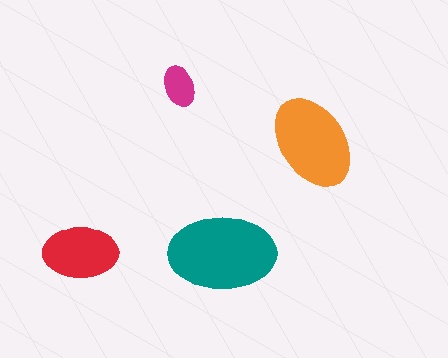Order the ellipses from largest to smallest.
the teal one, the orange one, the red one, the magenta one.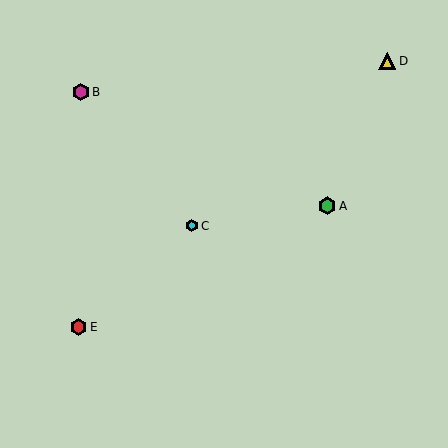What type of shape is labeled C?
Shape C is a cyan hexagon.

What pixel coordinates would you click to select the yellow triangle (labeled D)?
Click at (387, 61) to select the yellow triangle D.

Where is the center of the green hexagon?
The center of the green hexagon is at (327, 206).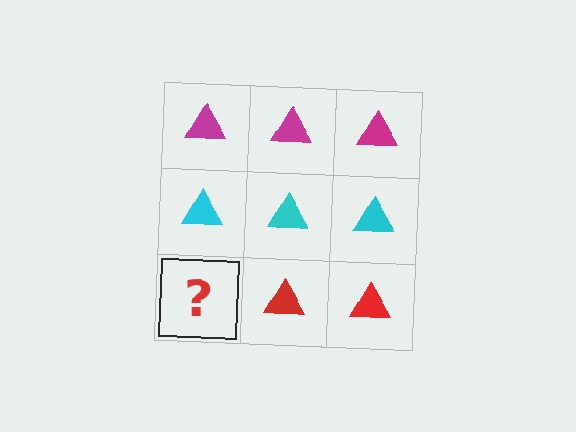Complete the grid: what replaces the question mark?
The question mark should be replaced with a red triangle.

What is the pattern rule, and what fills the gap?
The rule is that each row has a consistent color. The gap should be filled with a red triangle.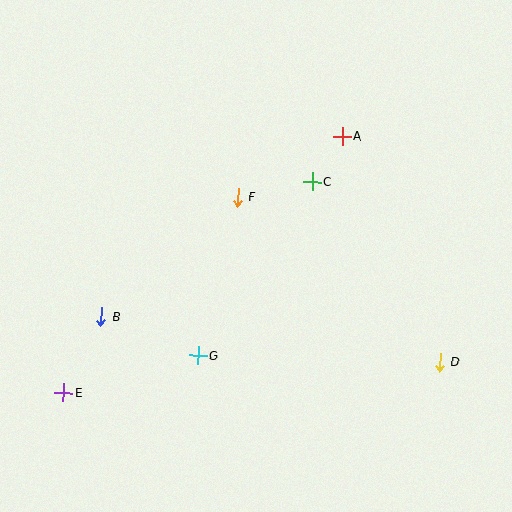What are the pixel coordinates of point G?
Point G is at (198, 356).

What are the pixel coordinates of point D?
Point D is at (440, 362).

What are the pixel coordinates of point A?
Point A is at (342, 136).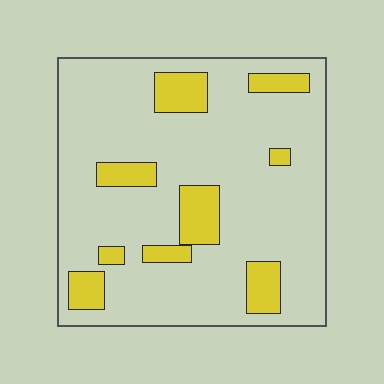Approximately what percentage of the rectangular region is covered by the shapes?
Approximately 15%.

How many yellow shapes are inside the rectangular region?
9.